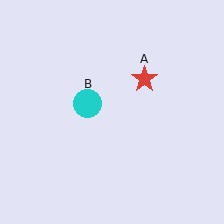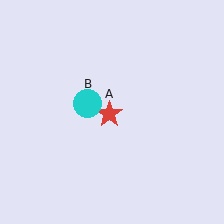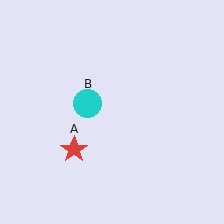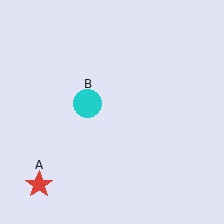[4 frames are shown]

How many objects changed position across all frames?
1 object changed position: red star (object A).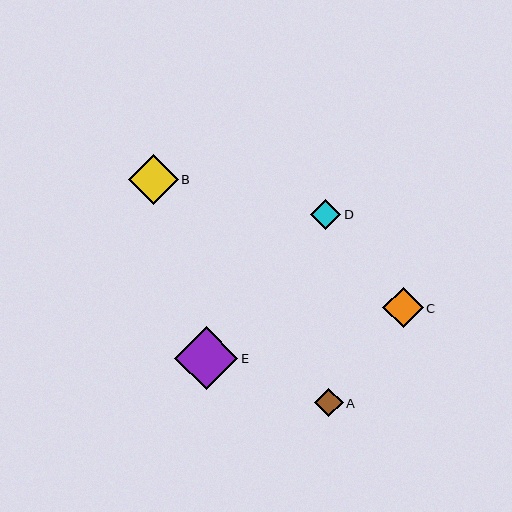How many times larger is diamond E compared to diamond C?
Diamond E is approximately 1.6 times the size of diamond C.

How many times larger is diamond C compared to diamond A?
Diamond C is approximately 1.4 times the size of diamond A.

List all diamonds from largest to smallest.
From largest to smallest: E, B, C, D, A.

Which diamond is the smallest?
Diamond A is the smallest with a size of approximately 29 pixels.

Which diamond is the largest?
Diamond E is the largest with a size of approximately 63 pixels.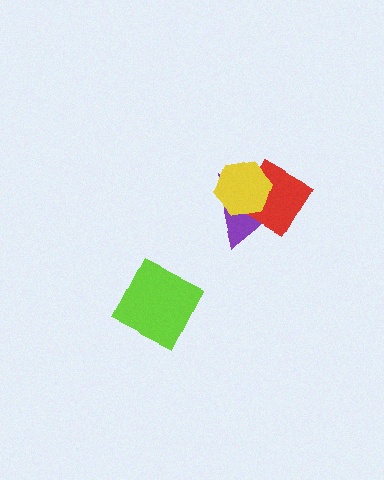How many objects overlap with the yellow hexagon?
2 objects overlap with the yellow hexagon.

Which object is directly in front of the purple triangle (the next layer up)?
The red diamond is directly in front of the purple triangle.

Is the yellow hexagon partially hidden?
No, no other shape covers it.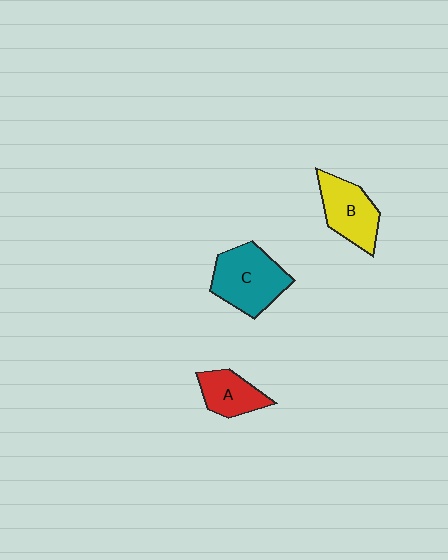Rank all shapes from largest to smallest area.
From largest to smallest: C (teal), B (yellow), A (red).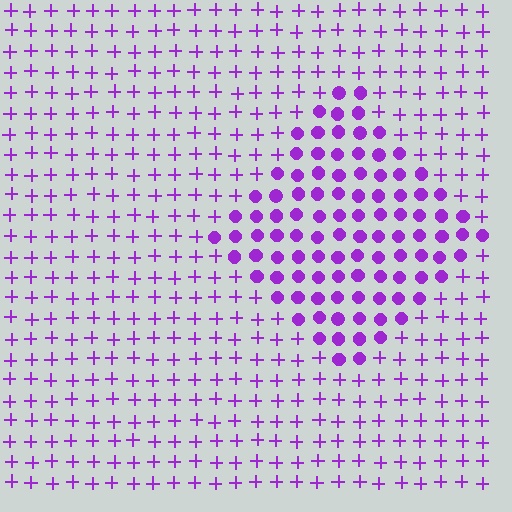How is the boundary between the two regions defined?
The boundary is defined by a change in element shape: circles inside vs. plus signs outside. All elements share the same color and spacing.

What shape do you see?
I see a diamond.